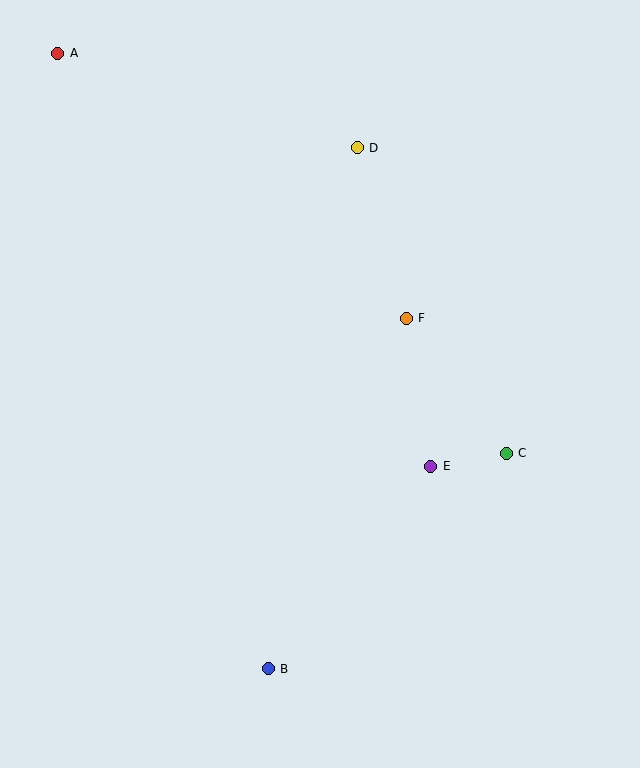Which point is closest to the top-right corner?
Point D is closest to the top-right corner.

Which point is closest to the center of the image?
Point F at (406, 318) is closest to the center.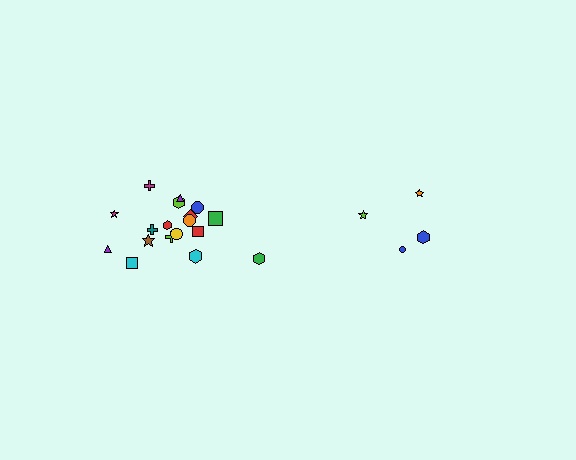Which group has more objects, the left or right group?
The left group.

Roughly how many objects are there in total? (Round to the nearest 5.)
Roughly 20 objects in total.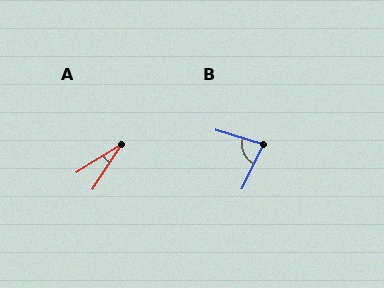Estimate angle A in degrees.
Approximately 25 degrees.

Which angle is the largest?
B, at approximately 80 degrees.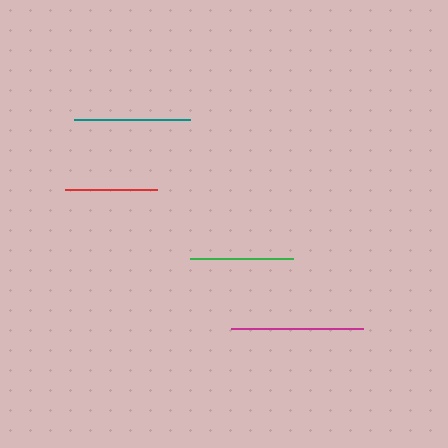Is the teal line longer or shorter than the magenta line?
The magenta line is longer than the teal line.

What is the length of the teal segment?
The teal segment is approximately 116 pixels long.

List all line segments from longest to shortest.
From longest to shortest: magenta, teal, green, red.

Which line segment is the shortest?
The red line is the shortest at approximately 92 pixels.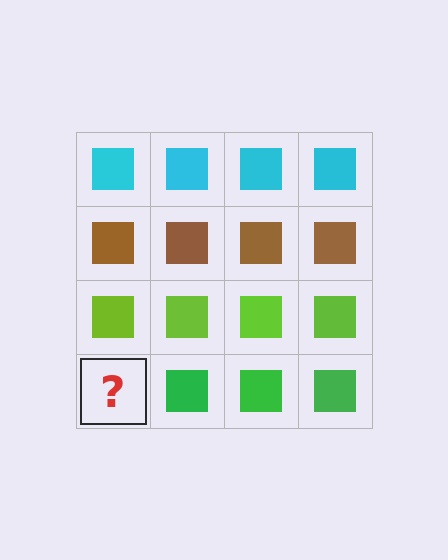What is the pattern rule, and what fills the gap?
The rule is that each row has a consistent color. The gap should be filled with a green square.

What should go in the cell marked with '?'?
The missing cell should contain a green square.